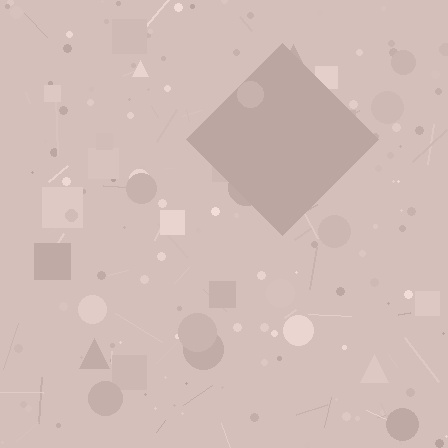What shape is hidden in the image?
A diamond is hidden in the image.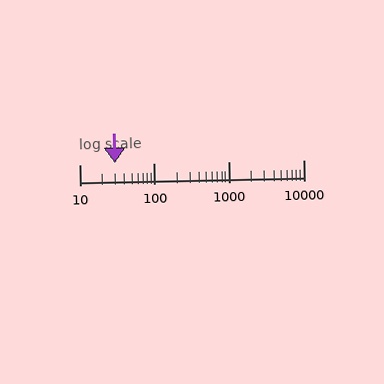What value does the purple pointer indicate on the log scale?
The pointer indicates approximately 30.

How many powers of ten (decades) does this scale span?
The scale spans 3 decades, from 10 to 10000.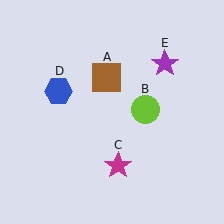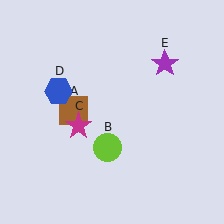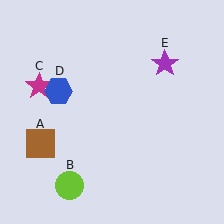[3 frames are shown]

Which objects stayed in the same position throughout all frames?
Blue hexagon (object D) and purple star (object E) remained stationary.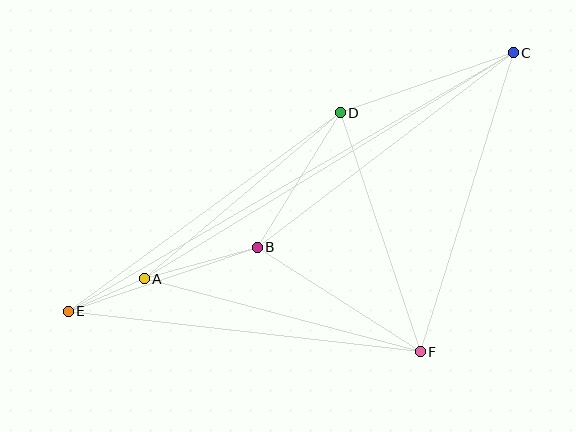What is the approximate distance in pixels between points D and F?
The distance between D and F is approximately 252 pixels.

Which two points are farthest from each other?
Points C and E are farthest from each other.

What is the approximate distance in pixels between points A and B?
The distance between A and B is approximately 117 pixels.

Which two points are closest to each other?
Points A and E are closest to each other.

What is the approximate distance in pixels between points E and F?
The distance between E and F is approximately 354 pixels.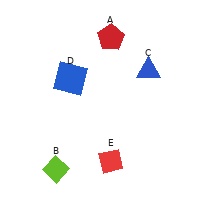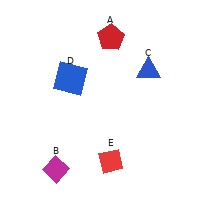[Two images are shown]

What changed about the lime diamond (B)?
In Image 1, B is lime. In Image 2, it changed to magenta.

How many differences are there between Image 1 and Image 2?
There is 1 difference between the two images.